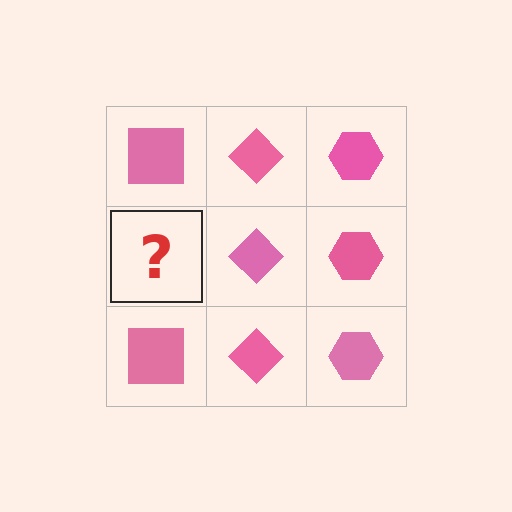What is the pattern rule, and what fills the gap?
The rule is that each column has a consistent shape. The gap should be filled with a pink square.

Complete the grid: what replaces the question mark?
The question mark should be replaced with a pink square.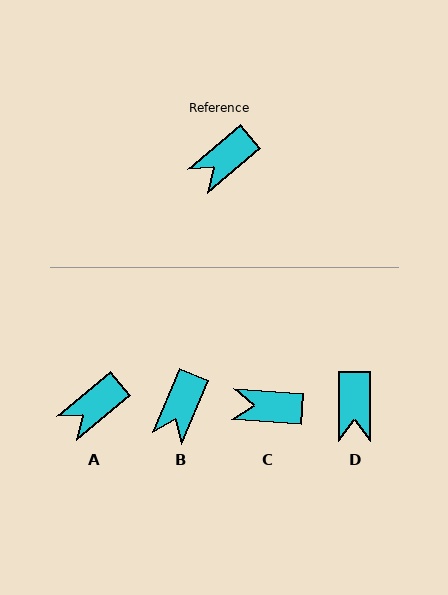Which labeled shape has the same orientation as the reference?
A.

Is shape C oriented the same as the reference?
No, it is off by about 44 degrees.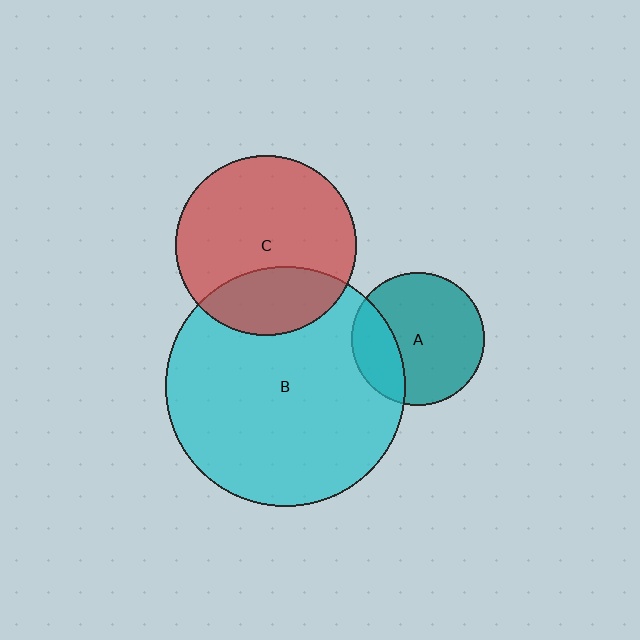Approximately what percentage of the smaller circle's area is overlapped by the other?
Approximately 30%.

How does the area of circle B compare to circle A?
Approximately 3.2 times.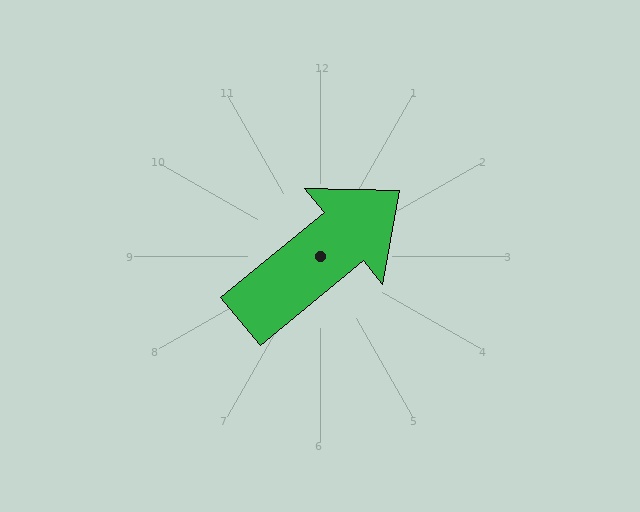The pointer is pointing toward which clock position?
Roughly 2 o'clock.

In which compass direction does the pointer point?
Northeast.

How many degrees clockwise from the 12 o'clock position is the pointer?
Approximately 51 degrees.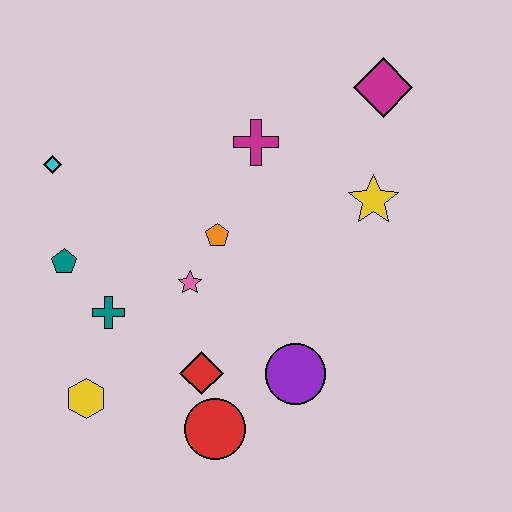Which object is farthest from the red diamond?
The magenta diamond is farthest from the red diamond.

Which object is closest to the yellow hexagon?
The teal cross is closest to the yellow hexagon.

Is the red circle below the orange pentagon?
Yes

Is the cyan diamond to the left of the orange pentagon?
Yes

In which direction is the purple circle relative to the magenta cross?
The purple circle is below the magenta cross.